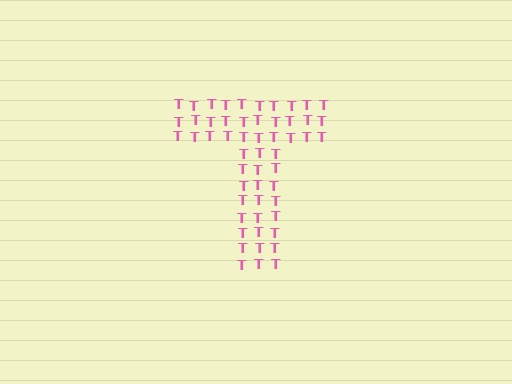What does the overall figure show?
The overall figure shows the letter T.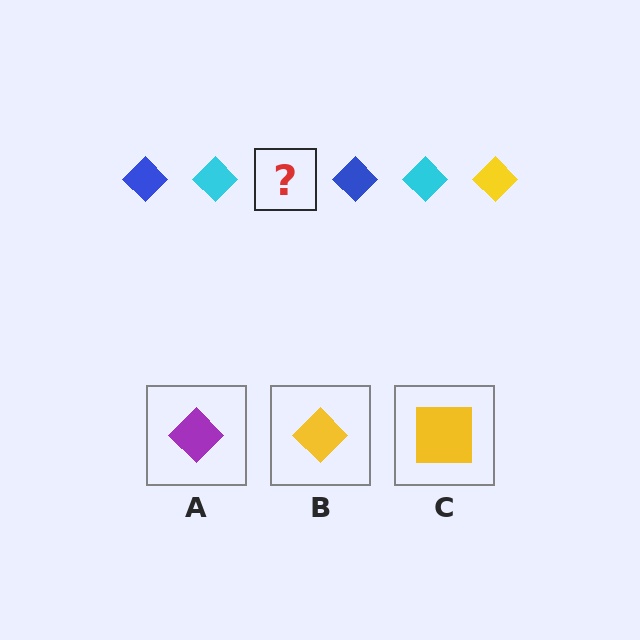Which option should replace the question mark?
Option B.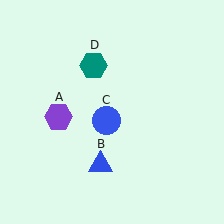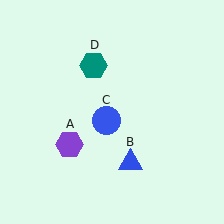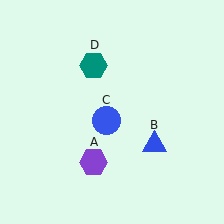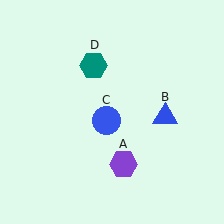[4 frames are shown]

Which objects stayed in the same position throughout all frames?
Blue circle (object C) and teal hexagon (object D) remained stationary.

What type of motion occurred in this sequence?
The purple hexagon (object A), blue triangle (object B) rotated counterclockwise around the center of the scene.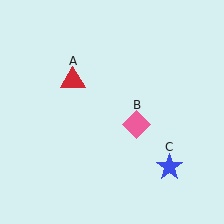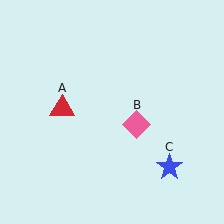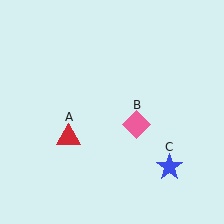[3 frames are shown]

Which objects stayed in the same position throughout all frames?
Pink diamond (object B) and blue star (object C) remained stationary.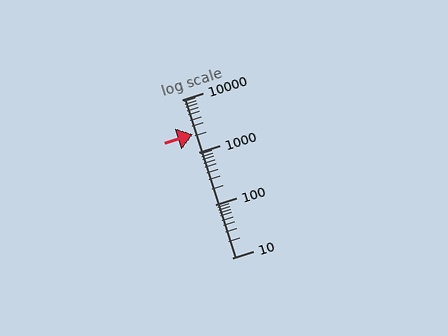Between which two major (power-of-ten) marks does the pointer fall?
The pointer is between 1000 and 10000.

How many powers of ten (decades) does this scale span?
The scale spans 3 decades, from 10 to 10000.